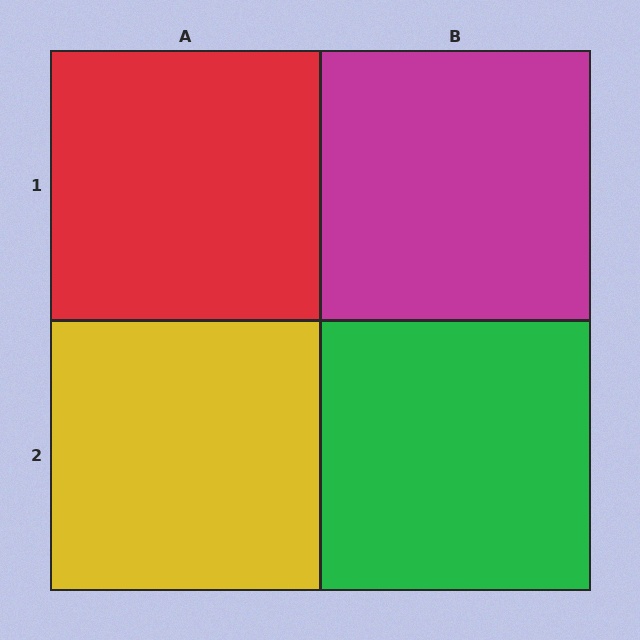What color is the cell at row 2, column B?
Green.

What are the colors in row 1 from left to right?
Red, magenta.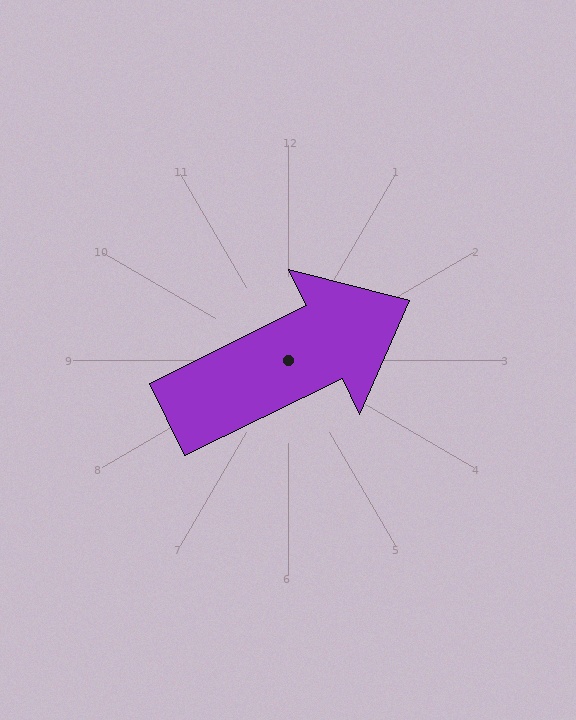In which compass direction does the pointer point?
Northeast.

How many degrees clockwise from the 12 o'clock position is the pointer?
Approximately 64 degrees.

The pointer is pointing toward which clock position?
Roughly 2 o'clock.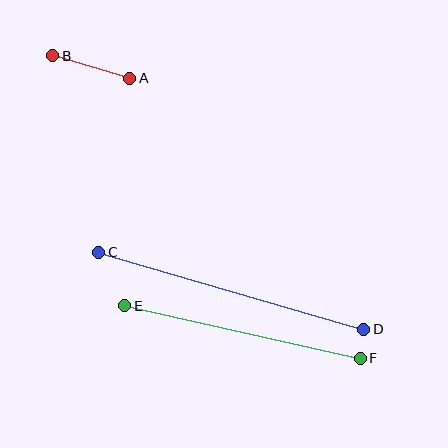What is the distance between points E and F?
The distance is approximately 241 pixels.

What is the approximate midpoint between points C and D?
The midpoint is at approximately (231, 291) pixels.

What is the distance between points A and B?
The distance is approximately 80 pixels.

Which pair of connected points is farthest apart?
Points C and D are farthest apart.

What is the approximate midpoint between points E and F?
The midpoint is at approximately (243, 332) pixels.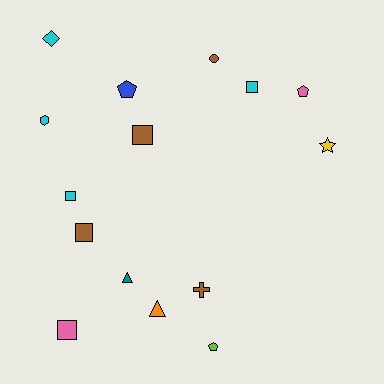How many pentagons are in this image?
There are 3 pentagons.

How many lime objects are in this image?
There is 1 lime object.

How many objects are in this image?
There are 15 objects.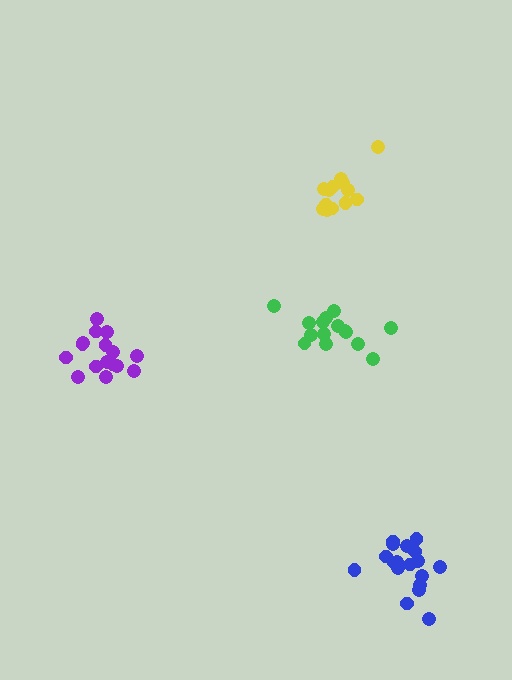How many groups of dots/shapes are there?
There are 4 groups.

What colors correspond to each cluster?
The clusters are colored: purple, green, blue, yellow.